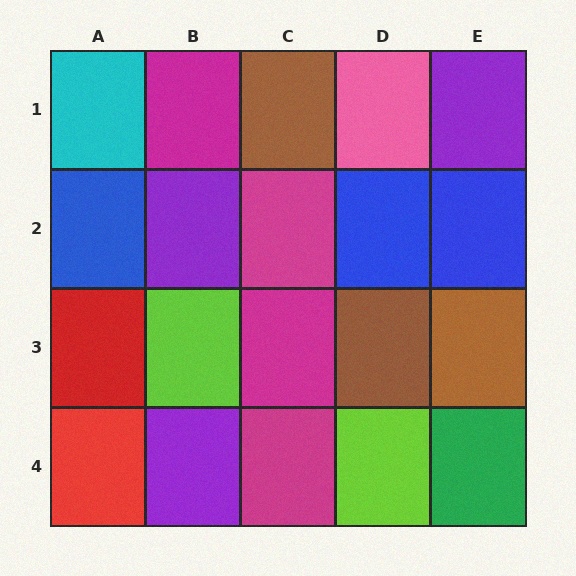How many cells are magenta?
4 cells are magenta.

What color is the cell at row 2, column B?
Purple.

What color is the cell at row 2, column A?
Blue.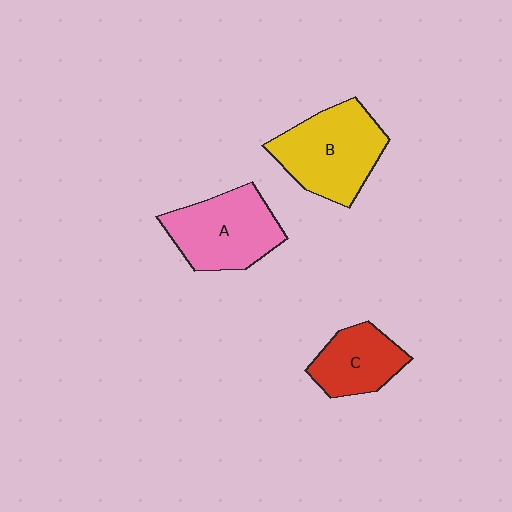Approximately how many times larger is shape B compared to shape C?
Approximately 1.6 times.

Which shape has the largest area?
Shape B (yellow).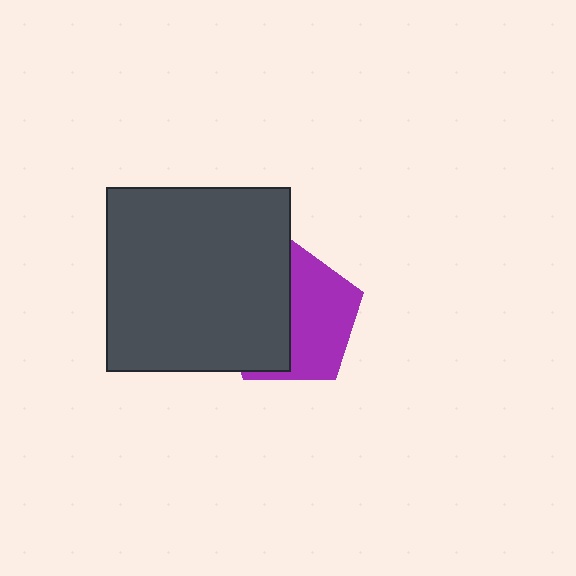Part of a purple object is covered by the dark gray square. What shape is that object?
It is a pentagon.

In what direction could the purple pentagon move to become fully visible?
The purple pentagon could move right. That would shift it out from behind the dark gray square entirely.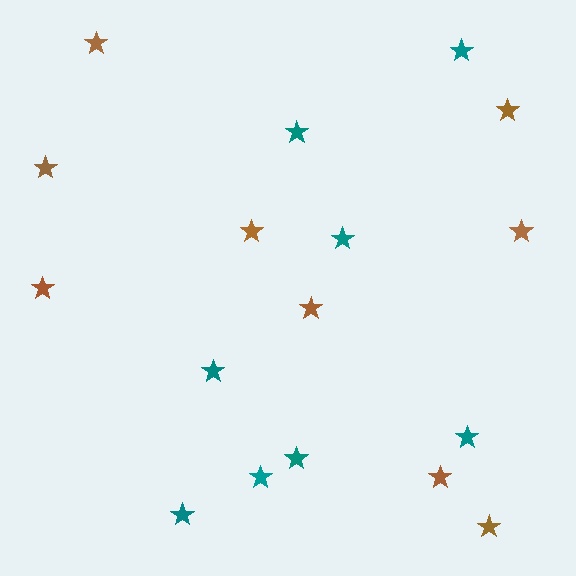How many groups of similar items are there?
There are 2 groups: one group of brown stars (9) and one group of teal stars (8).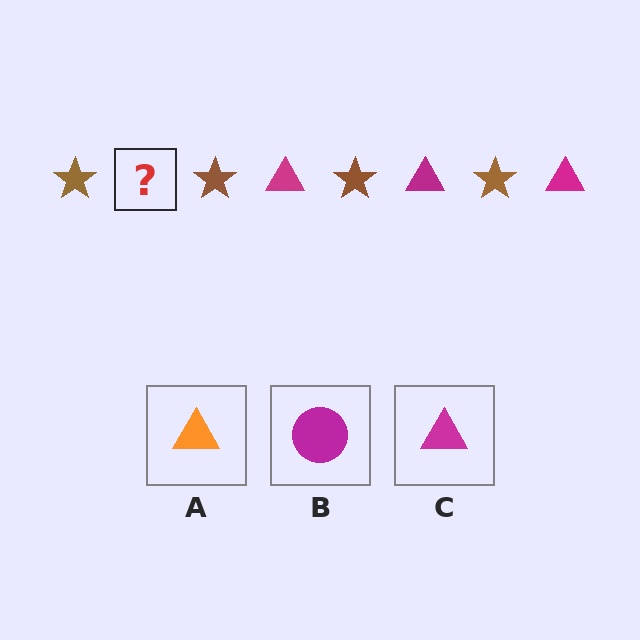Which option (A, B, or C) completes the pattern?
C.